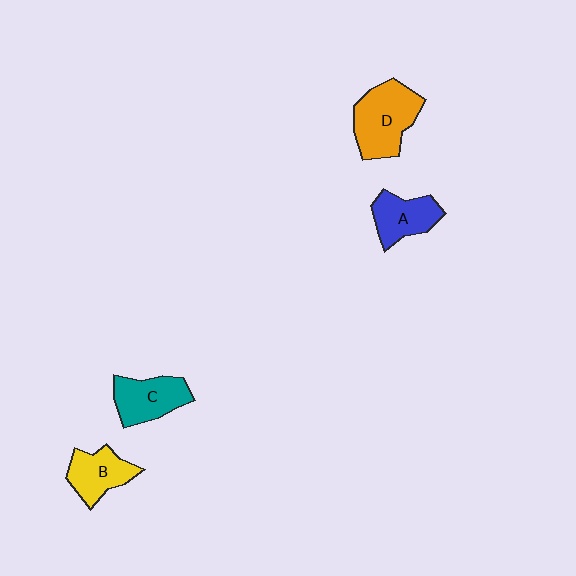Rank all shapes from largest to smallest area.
From largest to smallest: D (orange), C (teal), A (blue), B (yellow).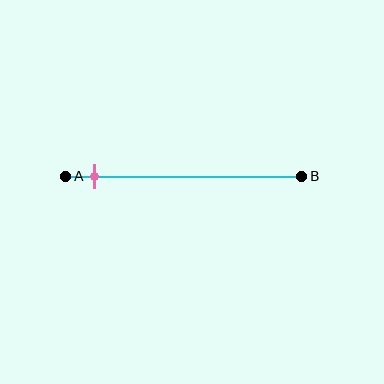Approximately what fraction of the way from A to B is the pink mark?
The pink mark is approximately 15% of the way from A to B.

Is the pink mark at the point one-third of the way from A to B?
No, the mark is at about 15% from A, not at the 33% one-third point.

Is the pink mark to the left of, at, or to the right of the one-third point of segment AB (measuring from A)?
The pink mark is to the left of the one-third point of segment AB.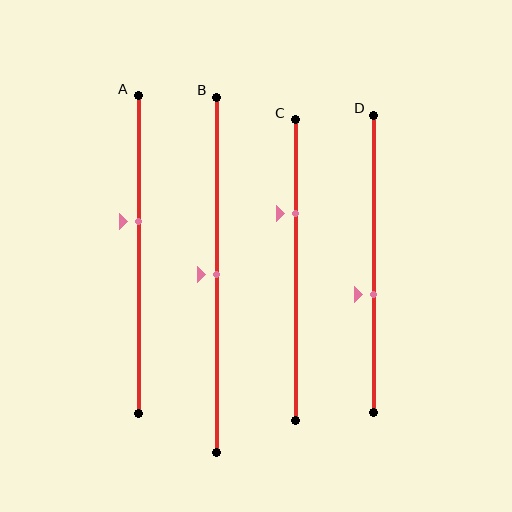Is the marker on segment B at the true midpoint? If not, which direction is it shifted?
Yes, the marker on segment B is at the true midpoint.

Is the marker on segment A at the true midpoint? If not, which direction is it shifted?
No, the marker on segment A is shifted upward by about 10% of the segment length.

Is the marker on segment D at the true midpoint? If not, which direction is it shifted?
No, the marker on segment D is shifted downward by about 10% of the segment length.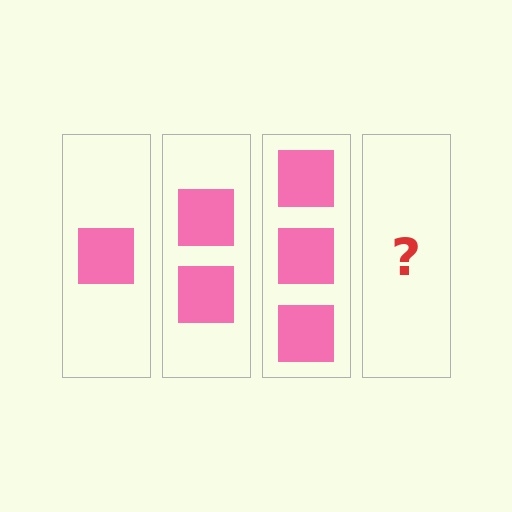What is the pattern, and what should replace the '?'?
The pattern is that each step adds one more square. The '?' should be 4 squares.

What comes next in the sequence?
The next element should be 4 squares.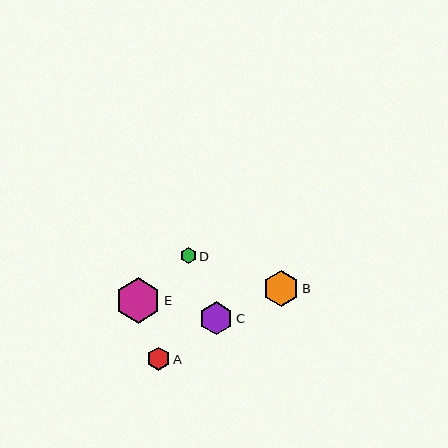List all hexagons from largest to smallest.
From largest to smallest: E, B, C, A, D.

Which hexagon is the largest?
Hexagon E is the largest with a size of approximately 46 pixels.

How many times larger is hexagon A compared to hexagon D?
Hexagon A is approximately 1.5 times the size of hexagon D.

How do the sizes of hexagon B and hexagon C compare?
Hexagon B and hexagon C are approximately the same size.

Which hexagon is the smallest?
Hexagon D is the smallest with a size of approximately 16 pixels.